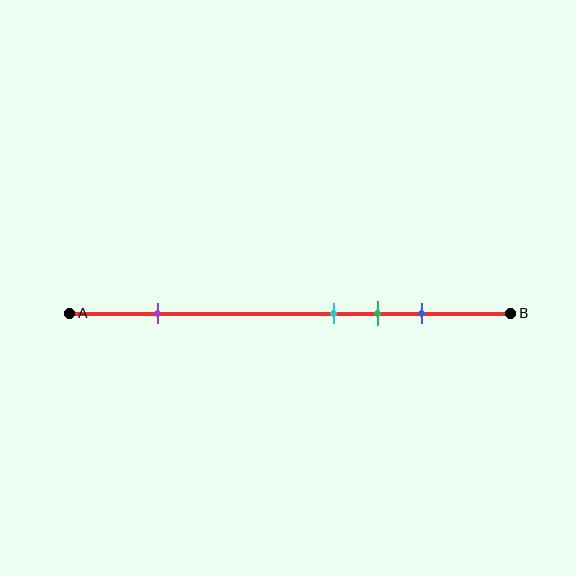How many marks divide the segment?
There are 4 marks dividing the segment.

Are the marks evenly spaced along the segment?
No, the marks are not evenly spaced.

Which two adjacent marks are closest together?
The cyan and green marks are the closest adjacent pair.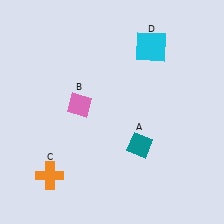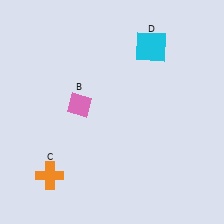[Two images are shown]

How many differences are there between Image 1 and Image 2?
There is 1 difference between the two images.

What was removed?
The teal diamond (A) was removed in Image 2.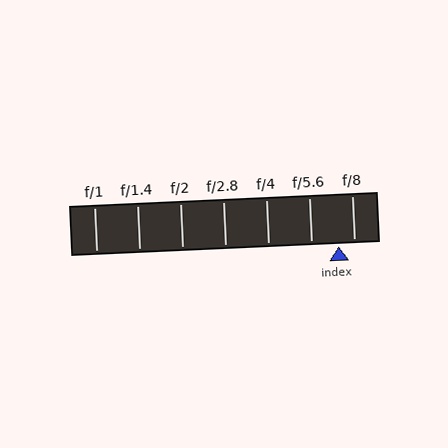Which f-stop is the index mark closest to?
The index mark is closest to f/8.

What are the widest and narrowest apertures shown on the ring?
The widest aperture shown is f/1 and the narrowest is f/8.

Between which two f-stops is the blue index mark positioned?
The index mark is between f/5.6 and f/8.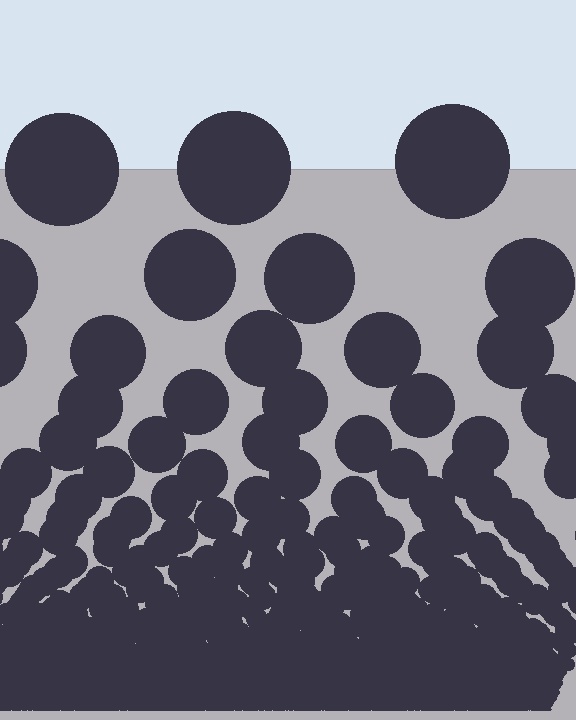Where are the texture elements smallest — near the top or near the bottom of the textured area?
Near the bottom.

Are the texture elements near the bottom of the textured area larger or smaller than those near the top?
Smaller. The gradient is inverted — elements near the bottom are smaller and denser.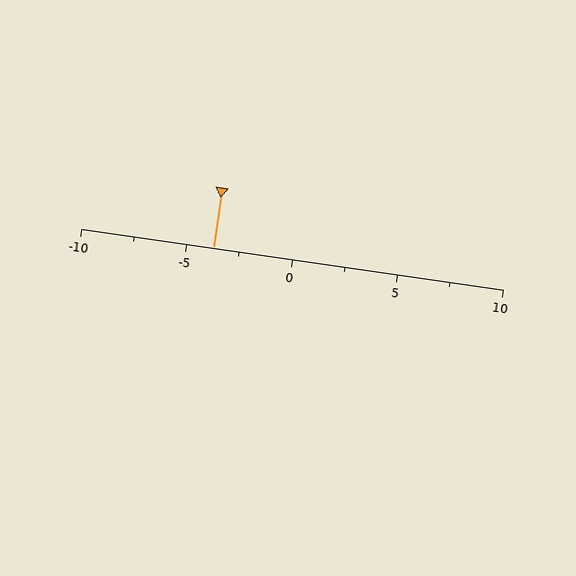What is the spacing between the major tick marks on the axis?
The major ticks are spaced 5 apart.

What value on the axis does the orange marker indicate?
The marker indicates approximately -3.8.